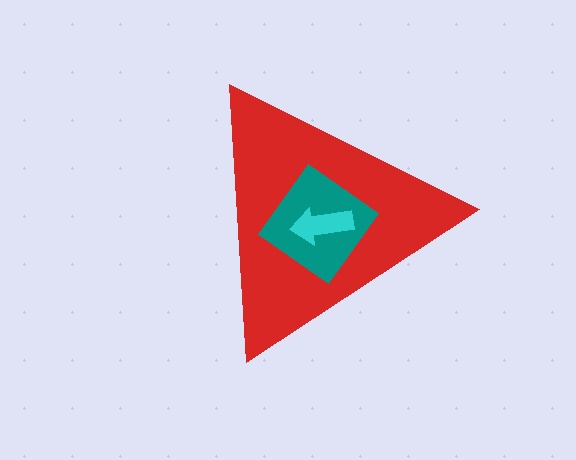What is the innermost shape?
The cyan arrow.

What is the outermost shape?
The red triangle.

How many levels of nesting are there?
3.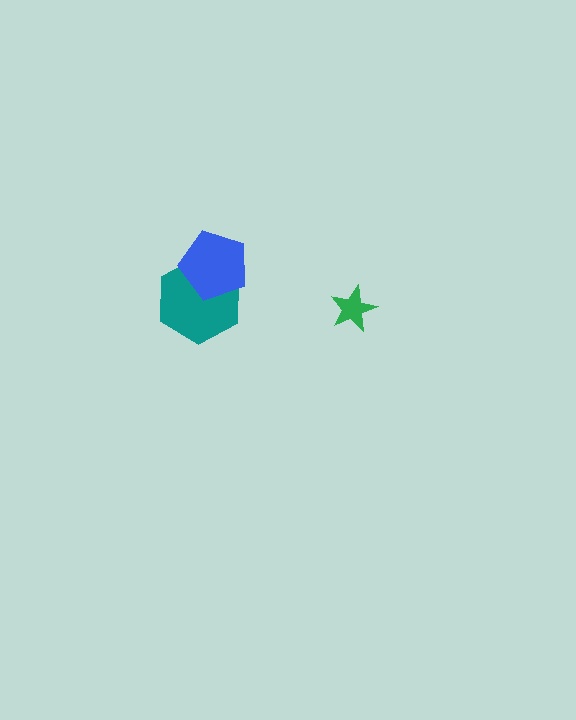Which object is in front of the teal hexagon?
The blue pentagon is in front of the teal hexagon.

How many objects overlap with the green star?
0 objects overlap with the green star.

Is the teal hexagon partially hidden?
Yes, it is partially covered by another shape.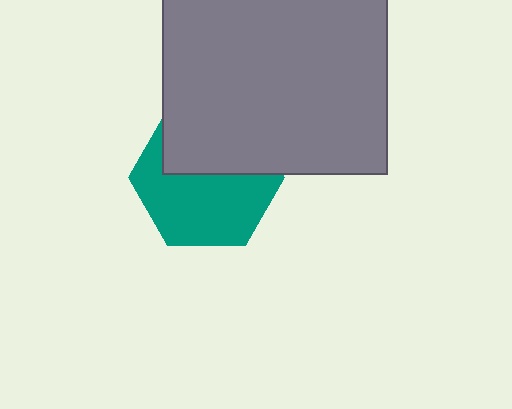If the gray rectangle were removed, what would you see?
You would see the complete teal hexagon.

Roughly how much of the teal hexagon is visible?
About half of it is visible (roughly 58%).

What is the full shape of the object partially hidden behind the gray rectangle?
The partially hidden object is a teal hexagon.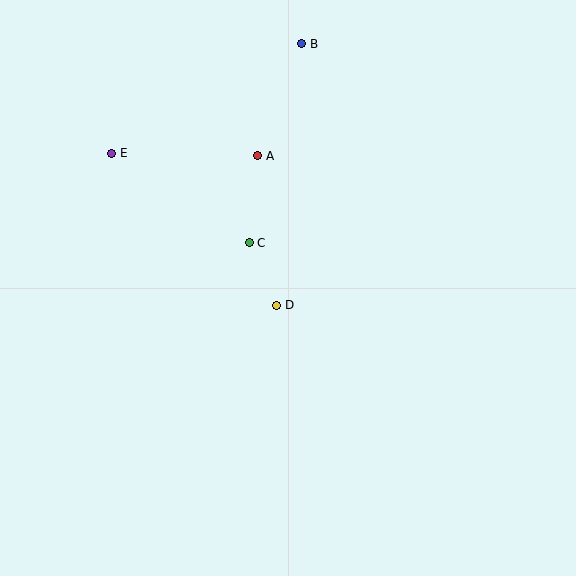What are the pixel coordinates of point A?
Point A is at (258, 156).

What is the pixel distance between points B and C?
The distance between B and C is 206 pixels.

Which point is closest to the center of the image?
Point D at (277, 305) is closest to the center.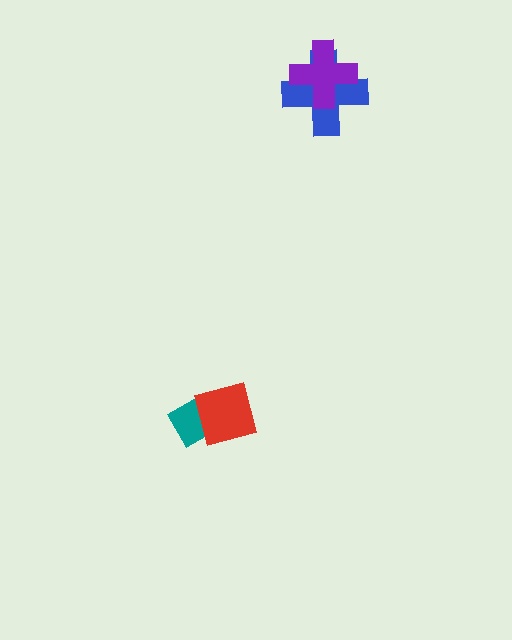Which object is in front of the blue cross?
The purple cross is in front of the blue cross.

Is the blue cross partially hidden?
Yes, it is partially covered by another shape.